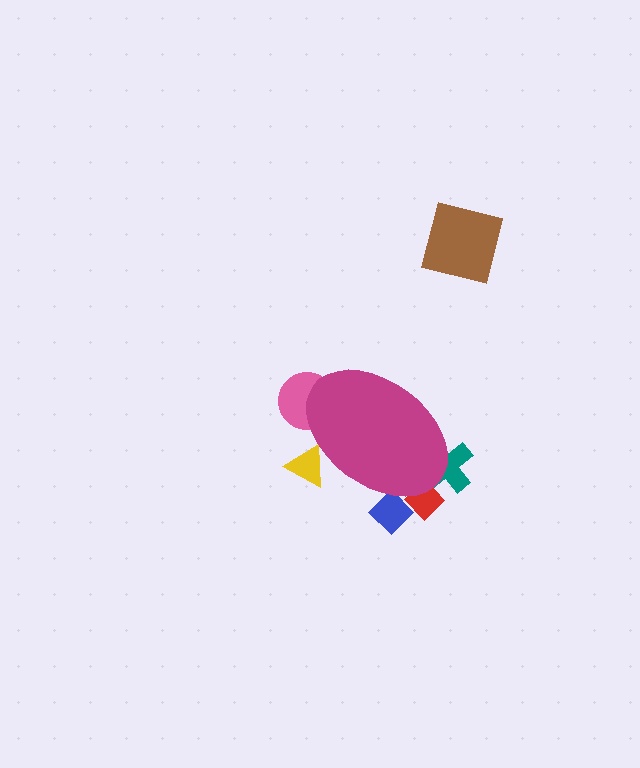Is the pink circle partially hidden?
Yes, the pink circle is partially hidden behind the magenta ellipse.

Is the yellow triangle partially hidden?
Yes, the yellow triangle is partially hidden behind the magenta ellipse.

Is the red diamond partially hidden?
Yes, the red diamond is partially hidden behind the magenta ellipse.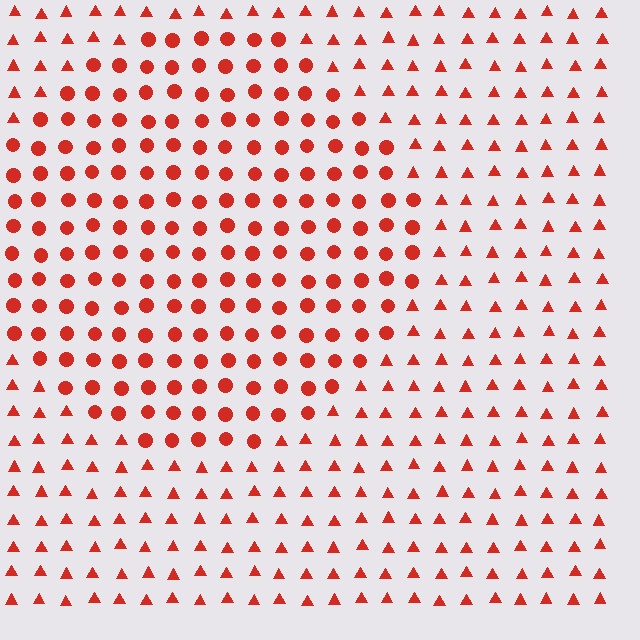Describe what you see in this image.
The image is filled with small red elements arranged in a uniform grid. A circle-shaped region contains circles, while the surrounding area contains triangles. The boundary is defined purely by the change in element shape.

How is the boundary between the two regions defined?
The boundary is defined by a change in element shape: circles inside vs. triangles outside. All elements share the same color and spacing.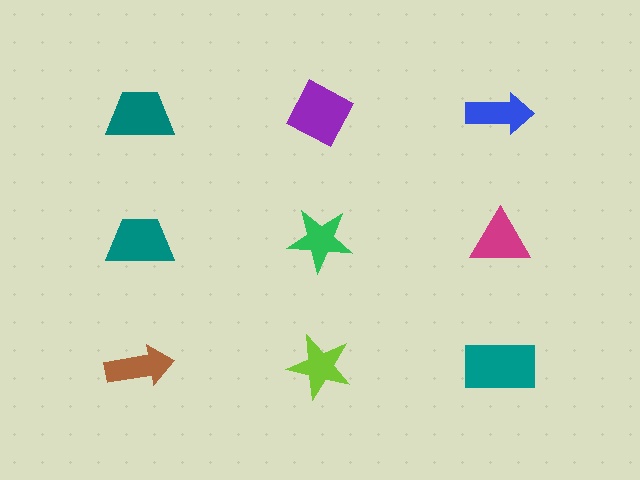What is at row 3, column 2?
A lime star.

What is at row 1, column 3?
A blue arrow.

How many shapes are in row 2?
3 shapes.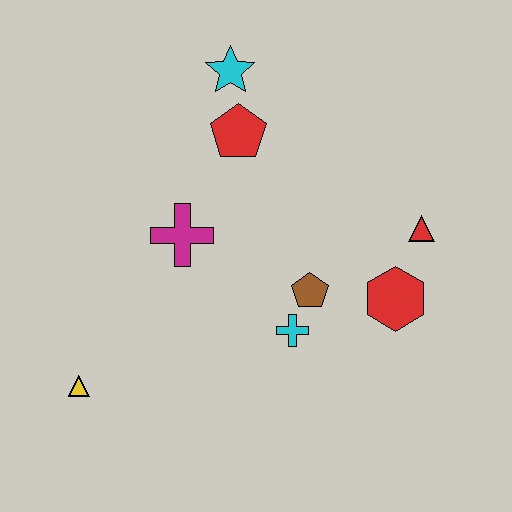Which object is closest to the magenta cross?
The red pentagon is closest to the magenta cross.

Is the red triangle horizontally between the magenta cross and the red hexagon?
No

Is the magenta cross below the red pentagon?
Yes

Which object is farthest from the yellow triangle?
The red triangle is farthest from the yellow triangle.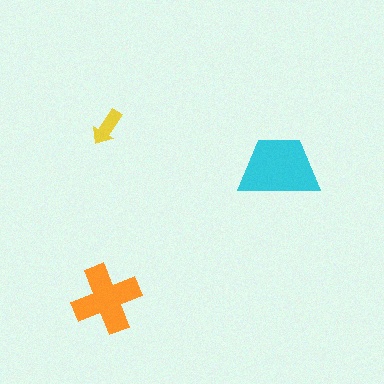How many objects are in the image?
There are 3 objects in the image.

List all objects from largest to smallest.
The cyan trapezoid, the orange cross, the yellow arrow.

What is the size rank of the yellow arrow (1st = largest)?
3rd.